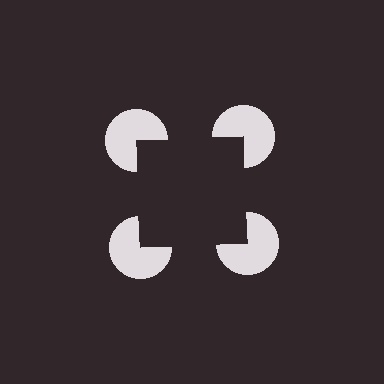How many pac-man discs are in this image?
There are 4 — one at each vertex of the illusory square.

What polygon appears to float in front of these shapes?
An illusory square — its edges are inferred from the aligned wedge cuts in the pac-man discs, not physically drawn.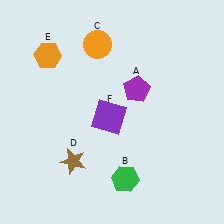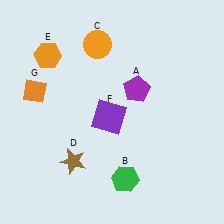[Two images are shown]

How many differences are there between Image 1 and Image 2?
There is 1 difference between the two images.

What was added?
An orange diamond (G) was added in Image 2.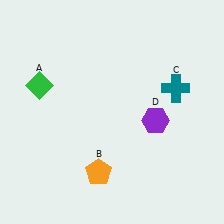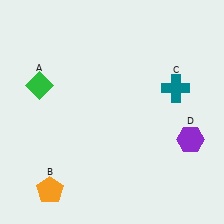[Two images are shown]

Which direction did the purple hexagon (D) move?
The purple hexagon (D) moved right.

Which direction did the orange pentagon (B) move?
The orange pentagon (B) moved left.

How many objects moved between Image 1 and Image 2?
2 objects moved between the two images.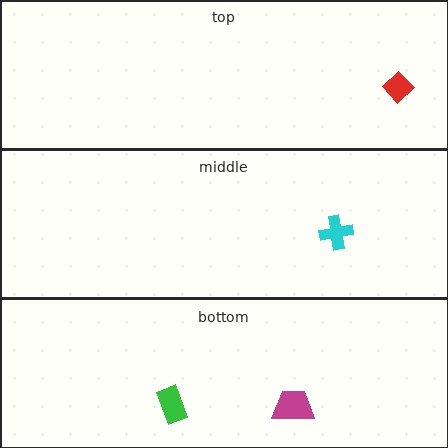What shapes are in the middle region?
The cyan cross.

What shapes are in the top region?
The red diamond.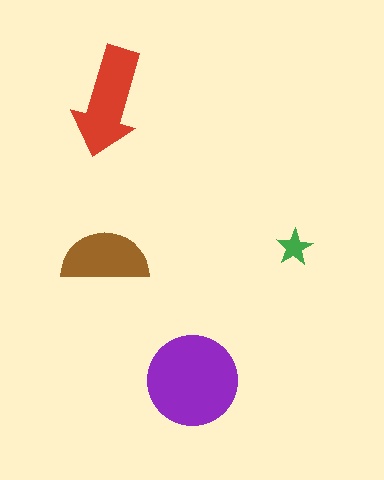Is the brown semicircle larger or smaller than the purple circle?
Smaller.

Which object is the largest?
The purple circle.